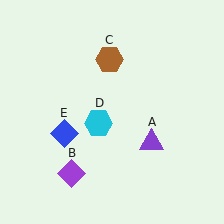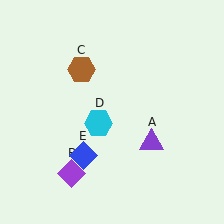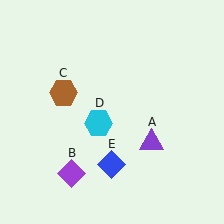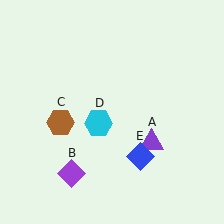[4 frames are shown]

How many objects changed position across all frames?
2 objects changed position: brown hexagon (object C), blue diamond (object E).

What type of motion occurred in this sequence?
The brown hexagon (object C), blue diamond (object E) rotated counterclockwise around the center of the scene.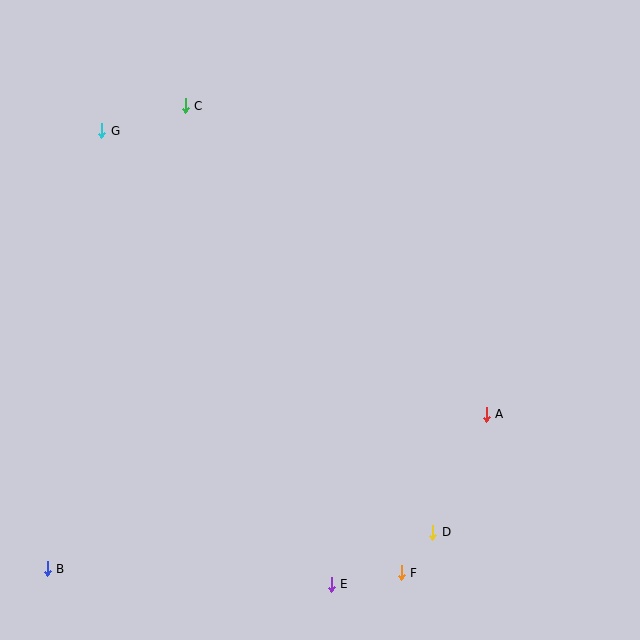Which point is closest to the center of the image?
Point A at (486, 414) is closest to the center.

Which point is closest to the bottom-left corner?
Point B is closest to the bottom-left corner.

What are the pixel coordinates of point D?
Point D is at (433, 532).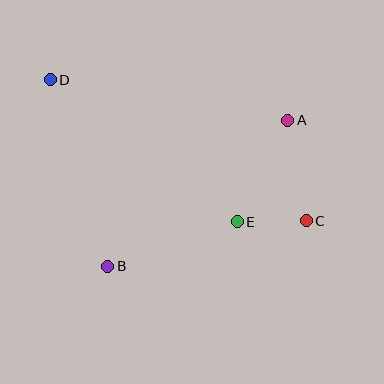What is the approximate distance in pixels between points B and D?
The distance between B and D is approximately 195 pixels.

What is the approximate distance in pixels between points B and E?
The distance between B and E is approximately 137 pixels.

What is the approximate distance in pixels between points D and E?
The distance between D and E is approximately 235 pixels.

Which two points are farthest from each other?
Points C and D are farthest from each other.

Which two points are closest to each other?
Points C and E are closest to each other.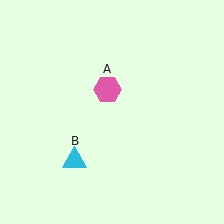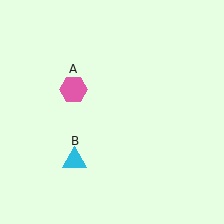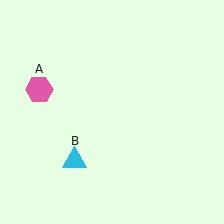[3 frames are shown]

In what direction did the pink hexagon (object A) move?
The pink hexagon (object A) moved left.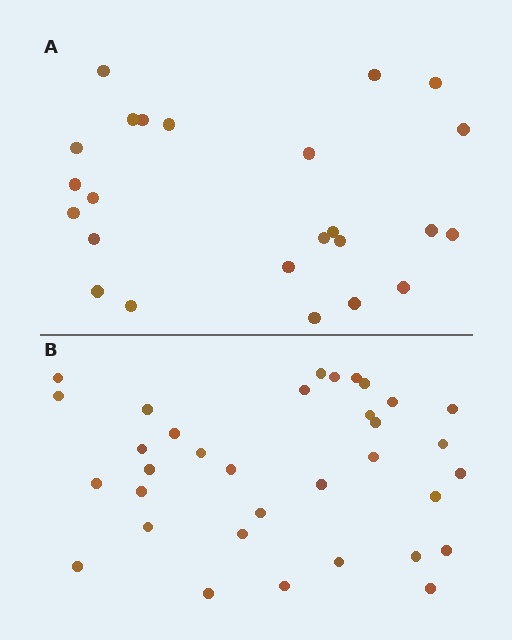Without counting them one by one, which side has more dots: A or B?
Region B (the bottom region) has more dots.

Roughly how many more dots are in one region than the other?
Region B has roughly 10 or so more dots than region A.